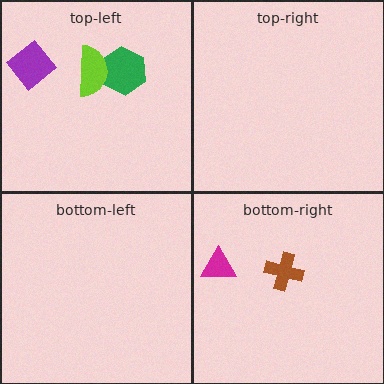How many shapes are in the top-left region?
3.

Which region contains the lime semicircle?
The top-left region.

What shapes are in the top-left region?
The green hexagon, the purple diamond, the lime semicircle.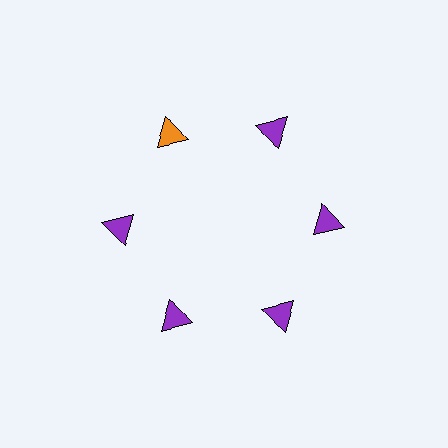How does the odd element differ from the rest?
It has a different color: orange instead of purple.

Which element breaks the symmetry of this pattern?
The orange triangle at roughly the 11 o'clock position breaks the symmetry. All other shapes are purple triangles.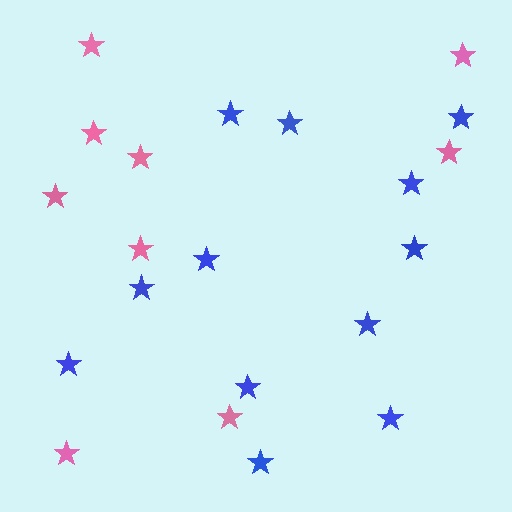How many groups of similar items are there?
There are 2 groups: one group of blue stars (12) and one group of pink stars (9).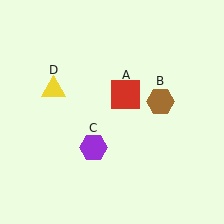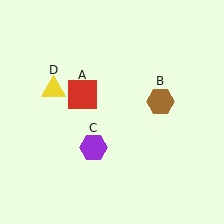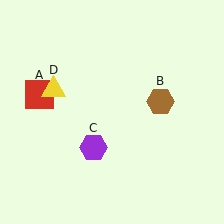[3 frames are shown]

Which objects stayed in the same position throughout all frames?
Brown hexagon (object B) and purple hexagon (object C) and yellow triangle (object D) remained stationary.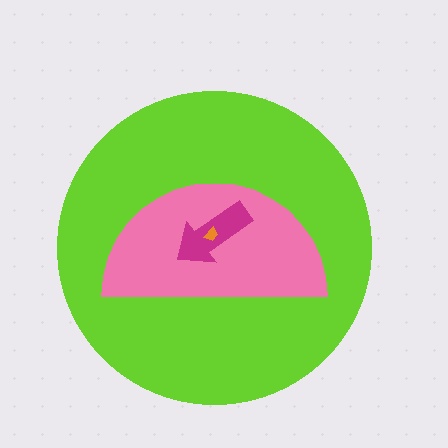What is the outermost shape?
The lime circle.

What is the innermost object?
The orange trapezoid.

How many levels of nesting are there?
4.